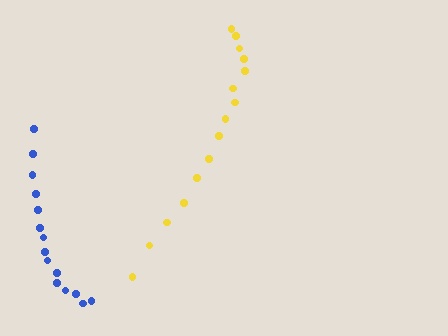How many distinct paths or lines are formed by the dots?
There are 2 distinct paths.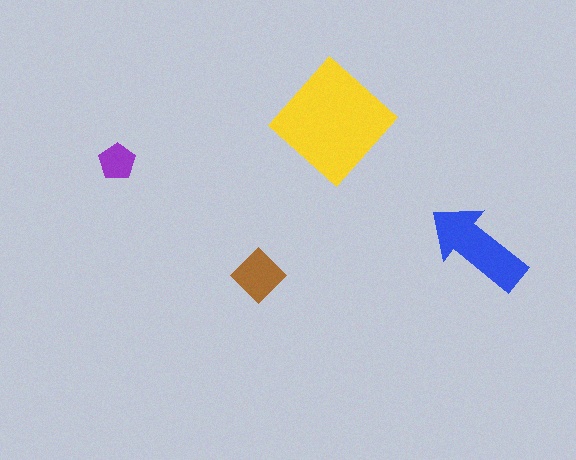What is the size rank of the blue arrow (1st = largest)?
2nd.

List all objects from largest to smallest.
The yellow diamond, the blue arrow, the brown diamond, the purple pentagon.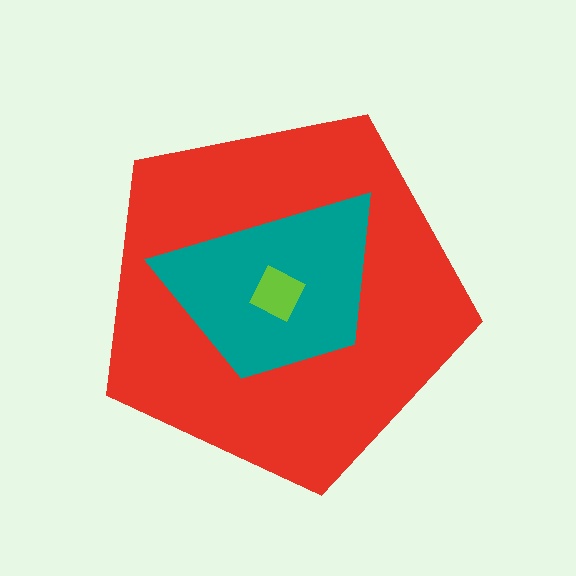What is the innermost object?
The lime diamond.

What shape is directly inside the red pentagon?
The teal trapezoid.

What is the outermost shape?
The red pentagon.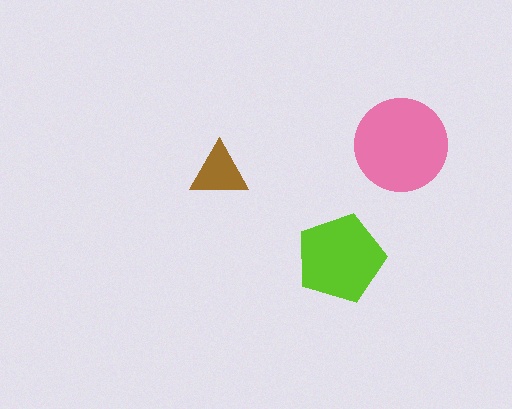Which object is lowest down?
The lime pentagon is bottommost.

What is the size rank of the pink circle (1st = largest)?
1st.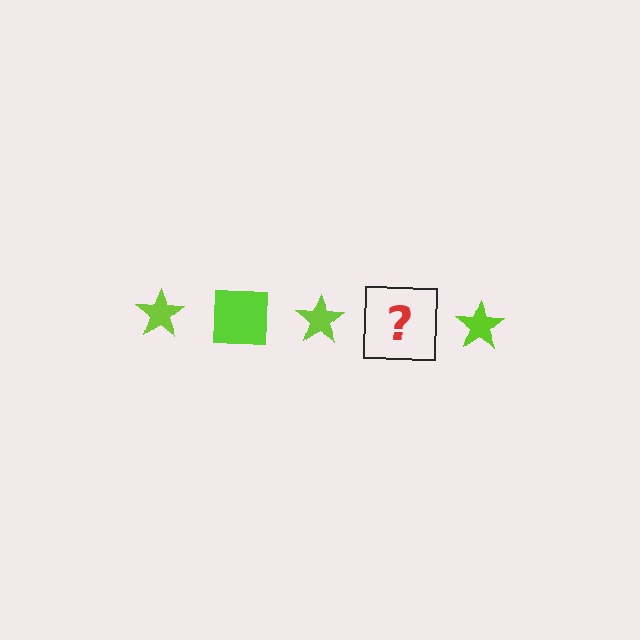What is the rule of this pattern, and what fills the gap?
The rule is that the pattern cycles through star, square shapes in lime. The gap should be filled with a lime square.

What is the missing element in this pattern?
The missing element is a lime square.